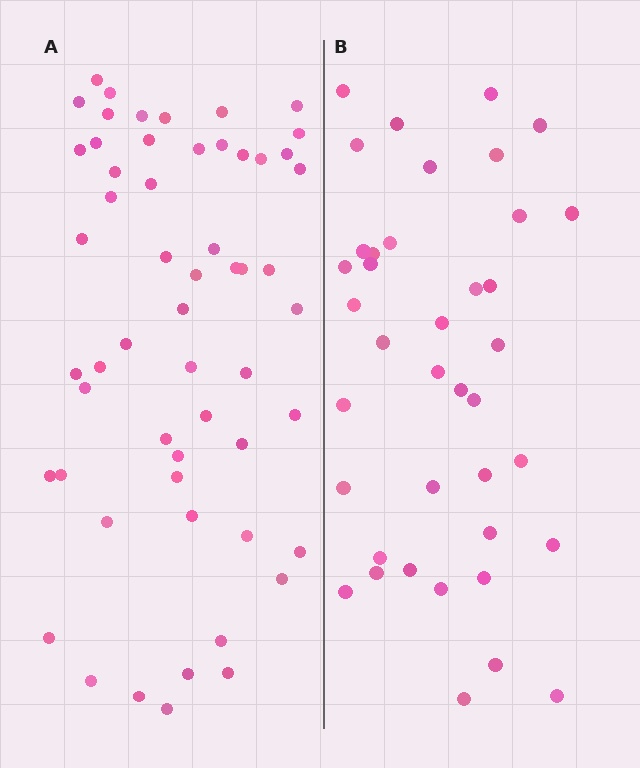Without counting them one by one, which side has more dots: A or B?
Region A (the left region) has more dots.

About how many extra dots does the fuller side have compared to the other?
Region A has approximately 15 more dots than region B.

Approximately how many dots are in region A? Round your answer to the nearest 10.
About 60 dots. (The exact count is 56, which rounds to 60.)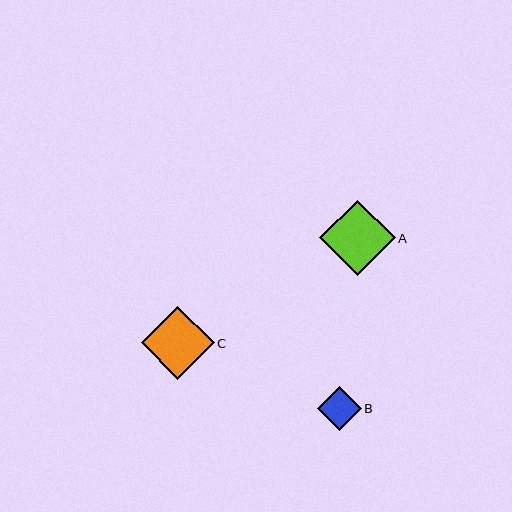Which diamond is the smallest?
Diamond B is the smallest with a size of approximately 44 pixels.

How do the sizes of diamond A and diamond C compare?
Diamond A and diamond C are approximately the same size.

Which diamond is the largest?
Diamond A is the largest with a size of approximately 75 pixels.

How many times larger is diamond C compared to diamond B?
Diamond C is approximately 1.7 times the size of diamond B.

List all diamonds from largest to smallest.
From largest to smallest: A, C, B.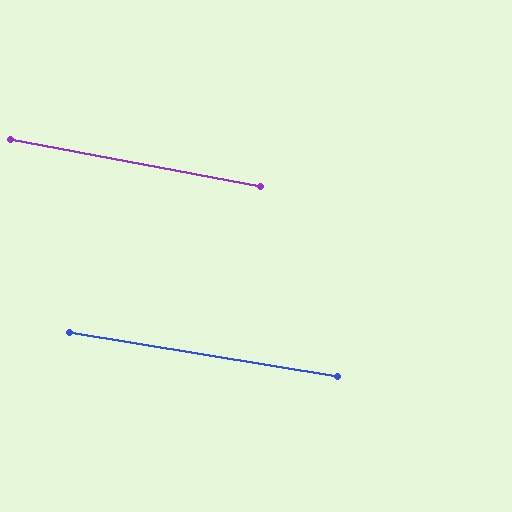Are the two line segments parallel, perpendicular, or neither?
Parallel — their directions differ by only 1.3°.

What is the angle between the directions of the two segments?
Approximately 1 degree.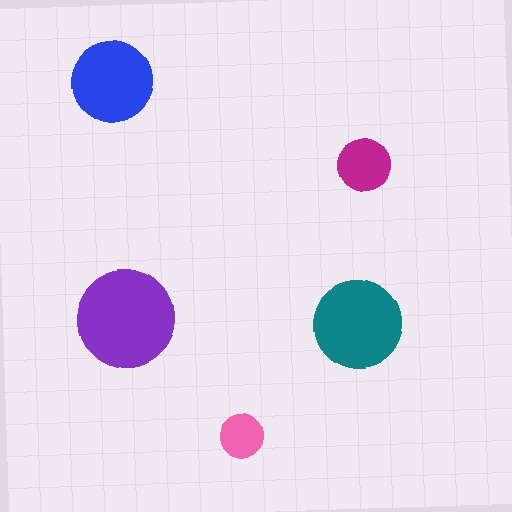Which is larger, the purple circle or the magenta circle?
The purple one.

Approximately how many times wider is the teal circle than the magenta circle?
About 1.5 times wider.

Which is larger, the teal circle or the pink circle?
The teal one.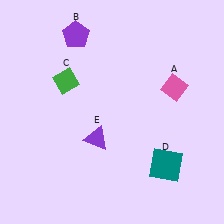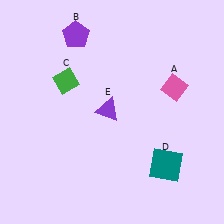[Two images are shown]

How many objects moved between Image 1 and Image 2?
1 object moved between the two images.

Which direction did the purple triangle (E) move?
The purple triangle (E) moved up.